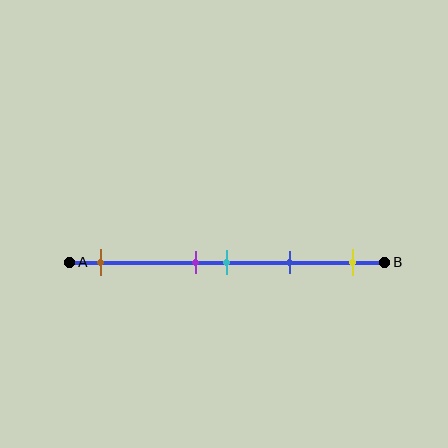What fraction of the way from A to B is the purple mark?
The purple mark is approximately 40% (0.4) of the way from A to B.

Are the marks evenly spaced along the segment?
No, the marks are not evenly spaced.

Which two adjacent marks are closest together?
The purple and cyan marks are the closest adjacent pair.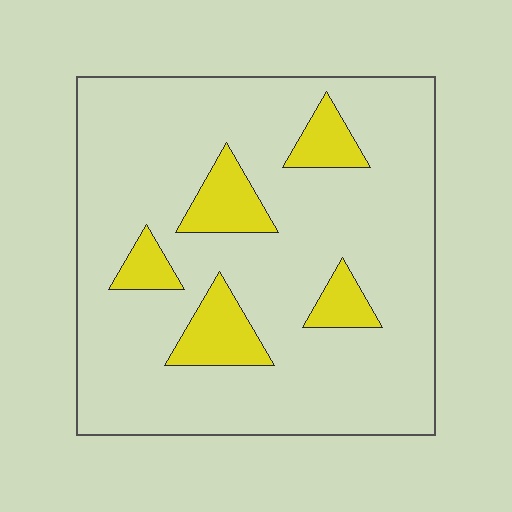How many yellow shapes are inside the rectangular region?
5.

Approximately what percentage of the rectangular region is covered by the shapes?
Approximately 15%.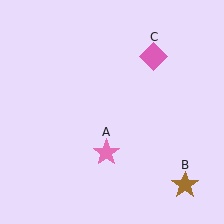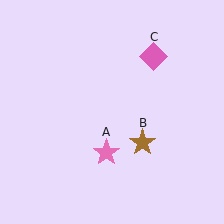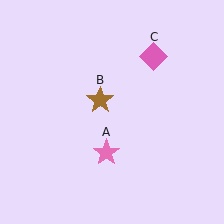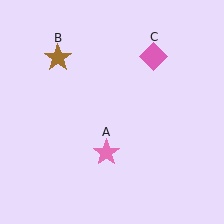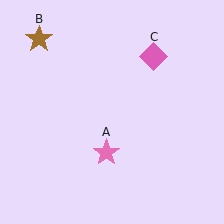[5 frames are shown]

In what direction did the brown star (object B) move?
The brown star (object B) moved up and to the left.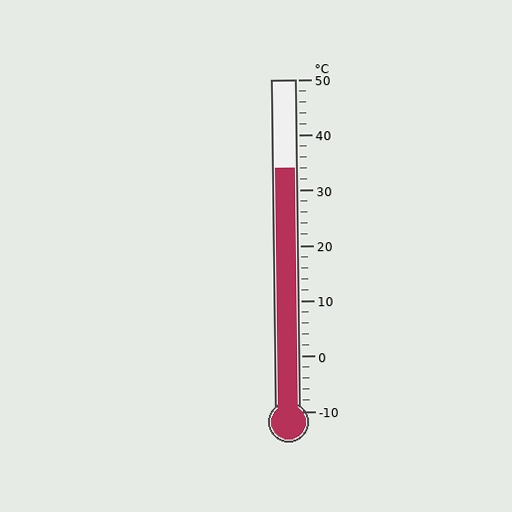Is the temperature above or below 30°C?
The temperature is above 30°C.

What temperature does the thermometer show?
The thermometer shows approximately 34°C.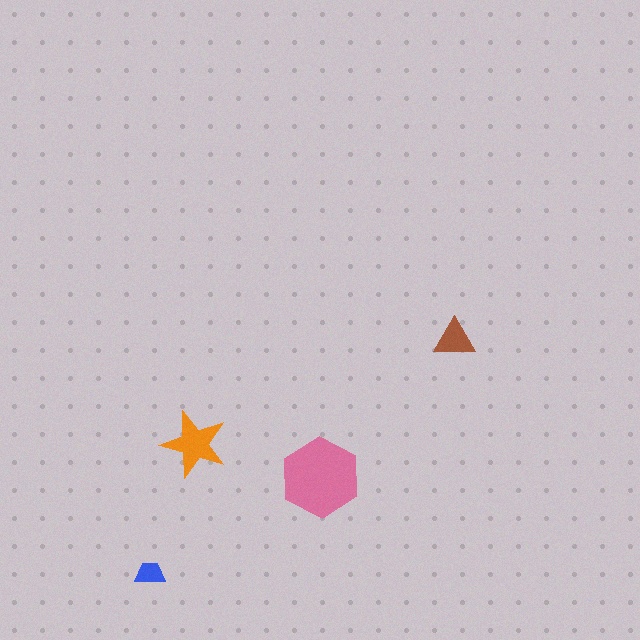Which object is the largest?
The pink hexagon.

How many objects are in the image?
There are 4 objects in the image.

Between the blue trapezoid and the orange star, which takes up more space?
The orange star.